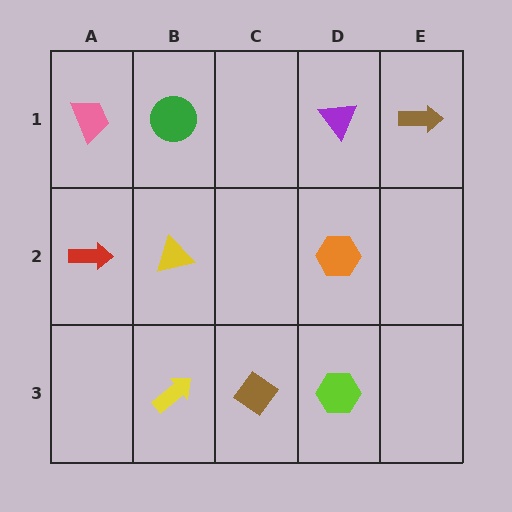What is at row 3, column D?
A lime hexagon.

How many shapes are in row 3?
3 shapes.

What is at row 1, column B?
A green circle.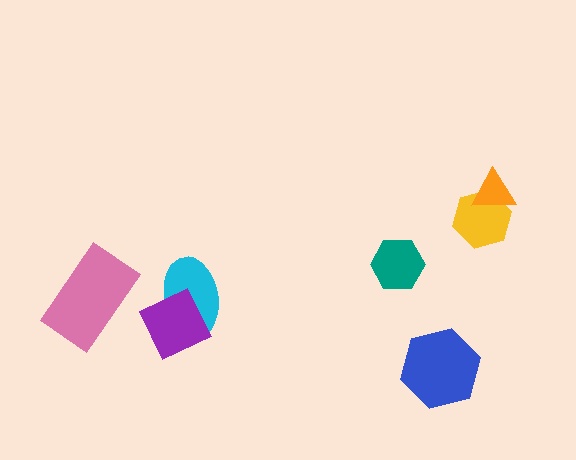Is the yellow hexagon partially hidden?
Yes, it is partially covered by another shape.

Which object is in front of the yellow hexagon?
The orange triangle is in front of the yellow hexagon.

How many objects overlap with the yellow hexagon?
1 object overlaps with the yellow hexagon.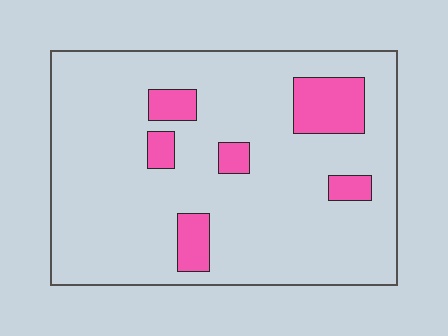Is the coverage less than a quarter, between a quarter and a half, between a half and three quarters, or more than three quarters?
Less than a quarter.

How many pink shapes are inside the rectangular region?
6.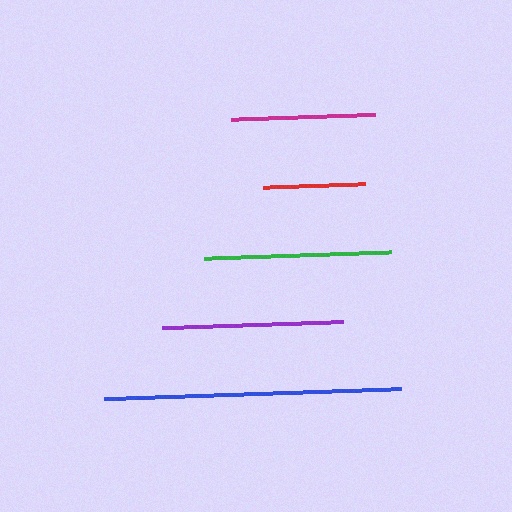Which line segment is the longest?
The blue line is the longest at approximately 297 pixels.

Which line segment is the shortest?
The red line is the shortest at approximately 102 pixels.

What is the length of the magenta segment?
The magenta segment is approximately 145 pixels long.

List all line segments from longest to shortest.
From longest to shortest: blue, green, purple, magenta, red.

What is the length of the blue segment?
The blue segment is approximately 297 pixels long.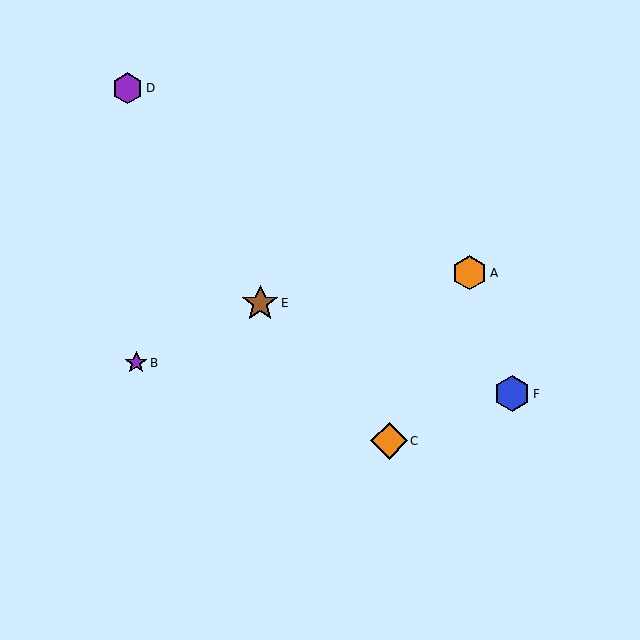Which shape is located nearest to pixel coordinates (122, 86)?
The purple hexagon (labeled D) at (127, 88) is nearest to that location.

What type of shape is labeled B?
Shape B is a purple star.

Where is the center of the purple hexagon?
The center of the purple hexagon is at (127, 88).